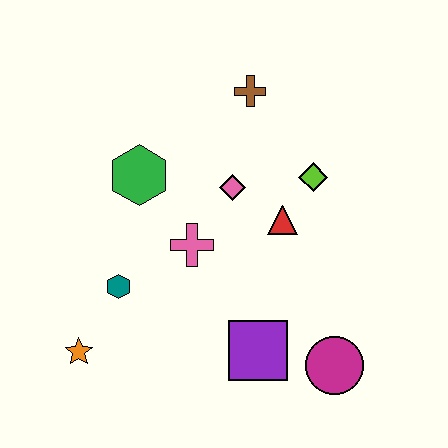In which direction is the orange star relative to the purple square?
The orange star is to the left of the purple square.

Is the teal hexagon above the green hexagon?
No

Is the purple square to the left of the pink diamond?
No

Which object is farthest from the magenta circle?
The brown cross is farthest from the magenta circle.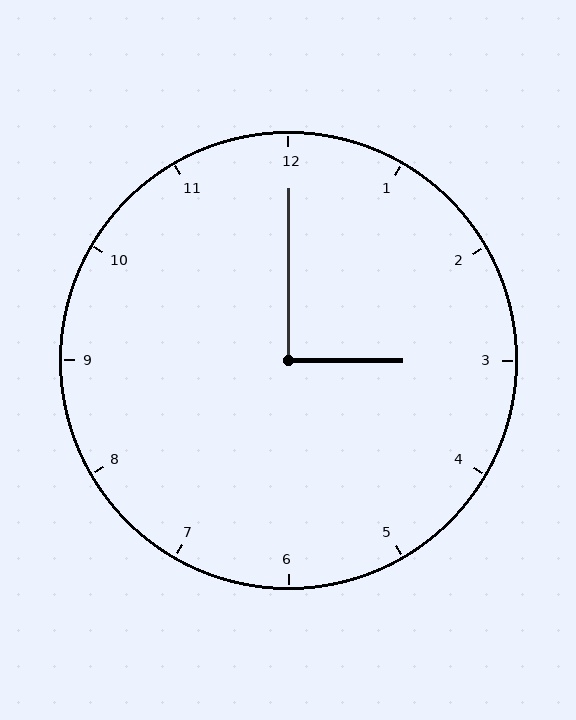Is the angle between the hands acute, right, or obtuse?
It is right.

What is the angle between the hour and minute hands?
Approximately 90 degrees.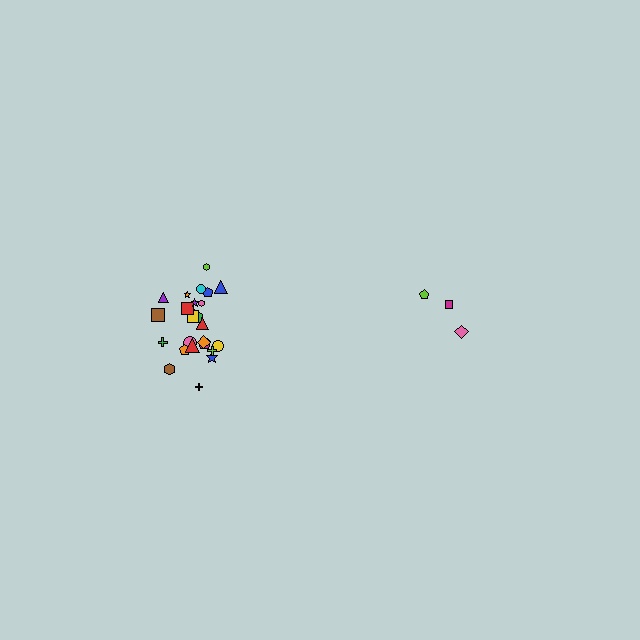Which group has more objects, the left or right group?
The left group.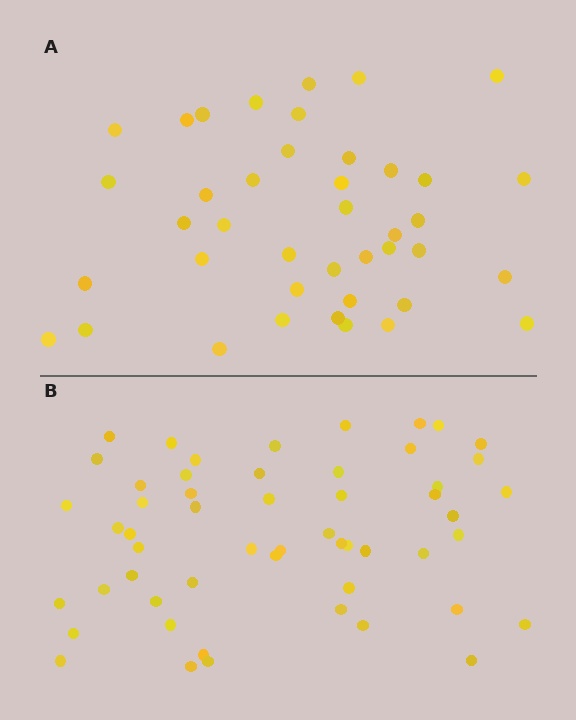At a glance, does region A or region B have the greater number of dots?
Region B (the bottom region) has more dots.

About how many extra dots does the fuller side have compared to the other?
Region B has approximately 15 more dots than region A.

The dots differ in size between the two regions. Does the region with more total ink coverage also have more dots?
No. Region A has more total ink coverage because its dots are larger, but region B actually contains more individual dots. Total area can be misleading — the number of items is what matters here.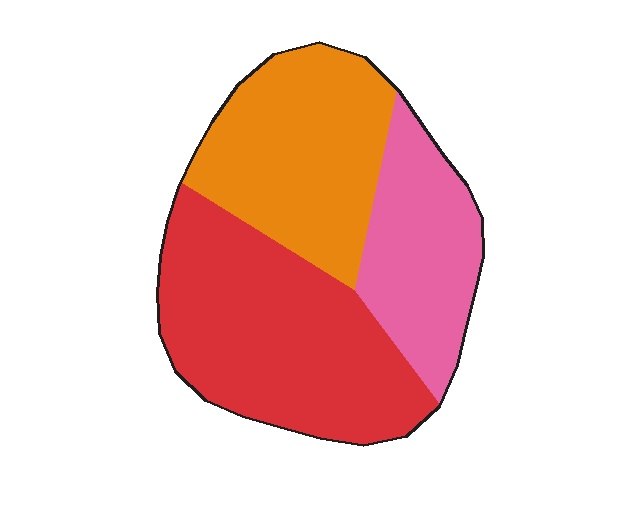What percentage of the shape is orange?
Orange covers around 35% of the shape.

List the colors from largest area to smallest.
From largest to smallest: red, orange, pink.